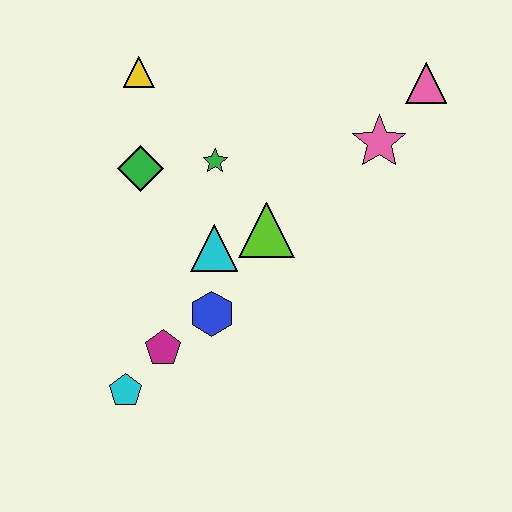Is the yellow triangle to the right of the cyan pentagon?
Yes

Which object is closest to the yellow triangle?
The green diamond is closest to the yellow triangle.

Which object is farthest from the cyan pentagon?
The pink triangle is farthest from the cyan pentagon.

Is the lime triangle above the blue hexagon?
Yes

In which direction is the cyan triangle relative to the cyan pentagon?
The cyan triangle is above the cyan pentagon.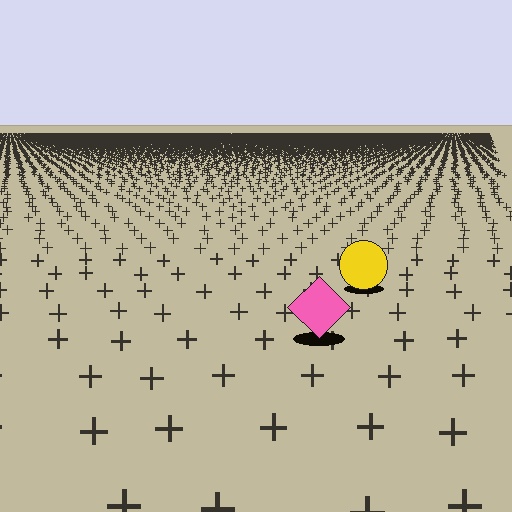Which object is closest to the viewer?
The pink diamond is closest. The texture marks near it are larger and more spread out.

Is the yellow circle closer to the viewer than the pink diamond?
No. The pink diamond is closer — you can tell from the texture gradient: the ground texture is coarser near it.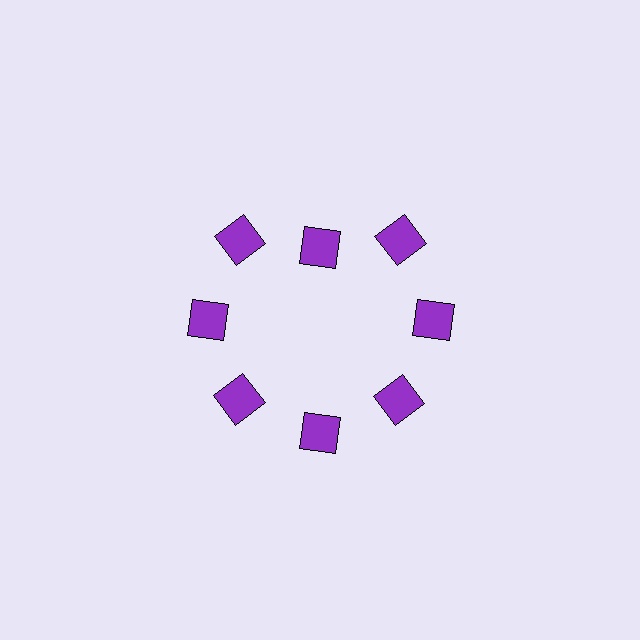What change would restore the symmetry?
The symmetry would be restored by moving it outward, back onto the ring so that all 8 squares sit at equal angles and equal distance from the center.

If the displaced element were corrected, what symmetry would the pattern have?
It would have 8-fold rotational symmetry — the pattern would map onto itself every 45 degrees.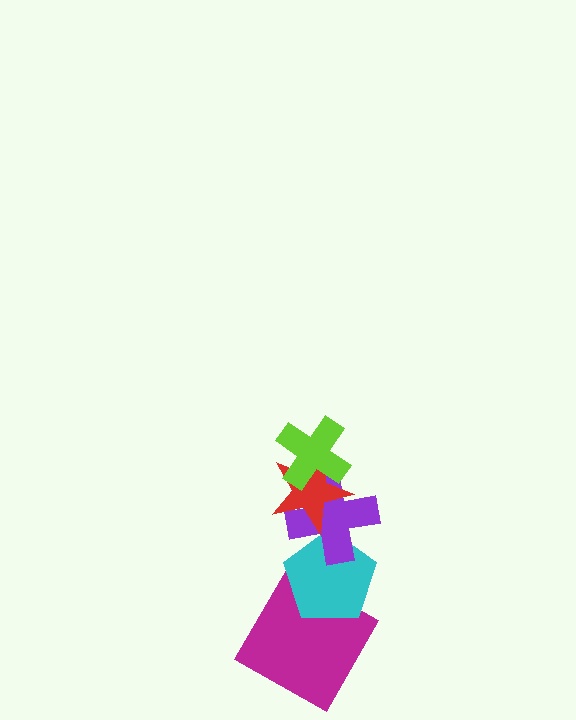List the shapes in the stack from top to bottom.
From top to bottom: the lime cross, the red star, the purple cross, the cyan pentagon, the magenta square.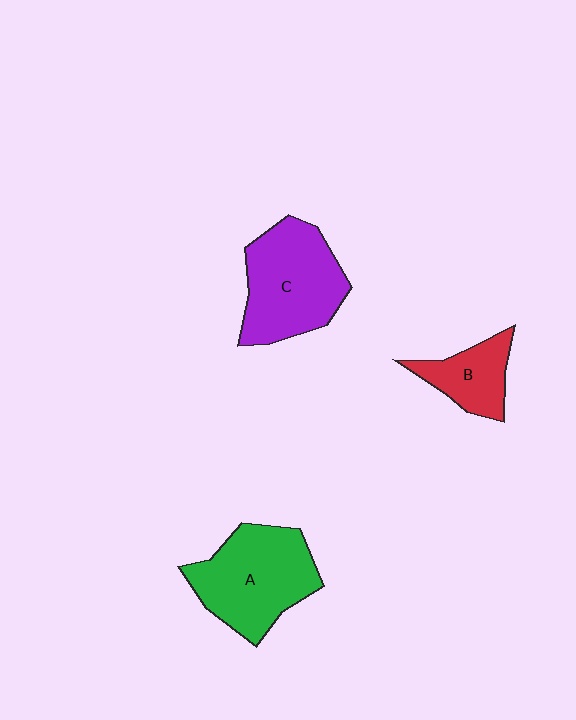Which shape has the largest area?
Shape A (green).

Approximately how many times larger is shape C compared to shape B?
Approximately 2.0 times.